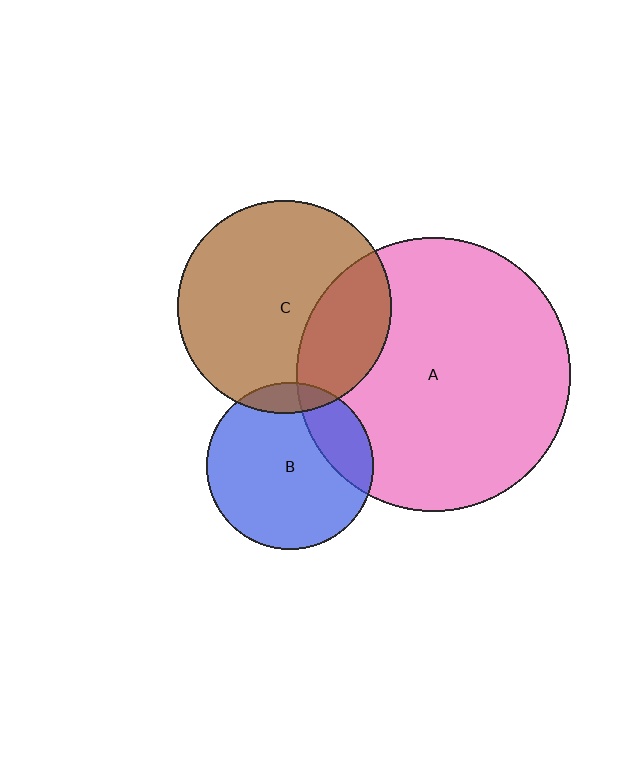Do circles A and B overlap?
Yes.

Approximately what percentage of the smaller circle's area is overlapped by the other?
Approximately 20%.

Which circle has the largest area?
Circle A (pink).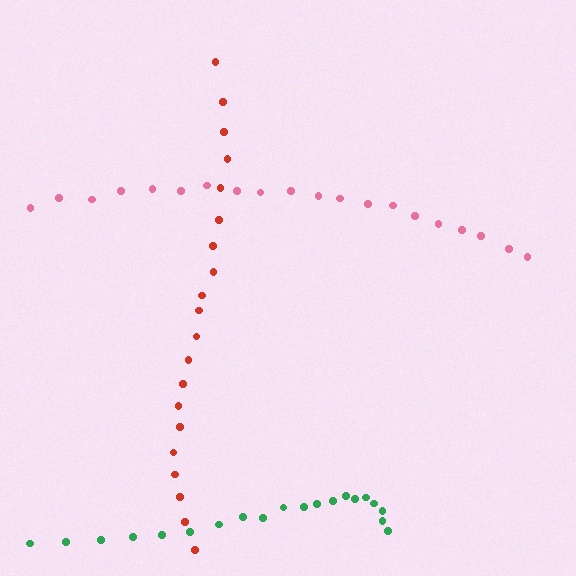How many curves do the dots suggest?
There are 3 distinct paths.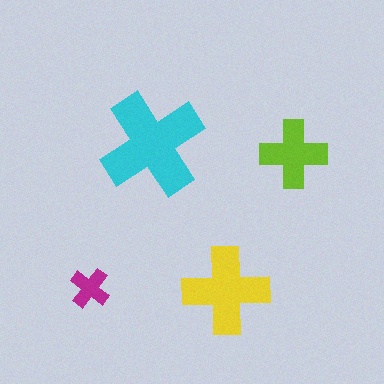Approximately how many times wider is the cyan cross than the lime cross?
About 1.5 times wider.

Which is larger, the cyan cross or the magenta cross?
The cyan one.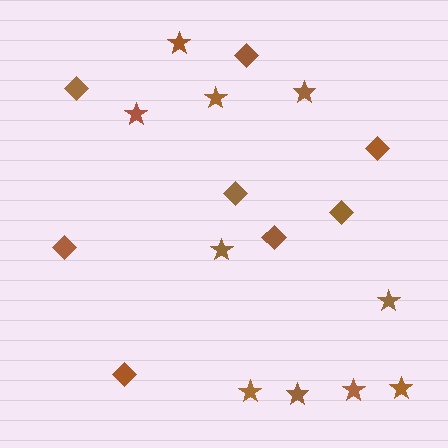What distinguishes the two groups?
There are 2 groups: one group of diamonds (8) and one group of stars (10).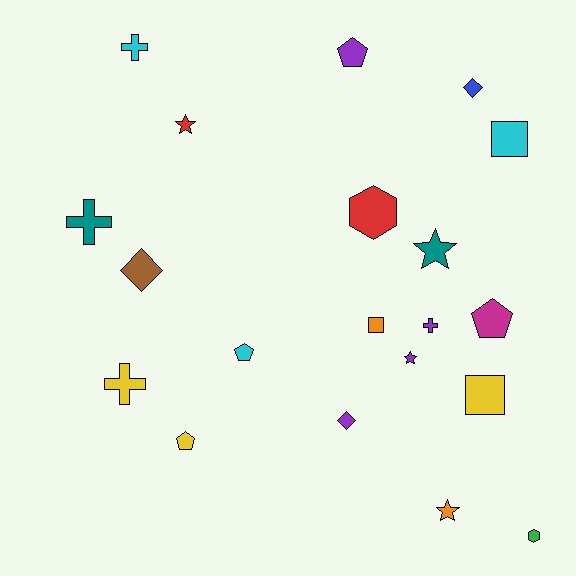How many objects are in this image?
There are 20 objects.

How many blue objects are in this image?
There is 1 blue object.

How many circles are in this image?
There are no circles.